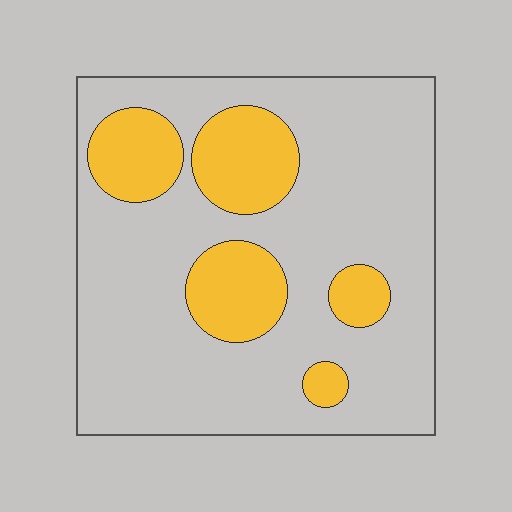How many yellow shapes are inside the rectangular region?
5.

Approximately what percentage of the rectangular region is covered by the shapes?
Approximately 25%.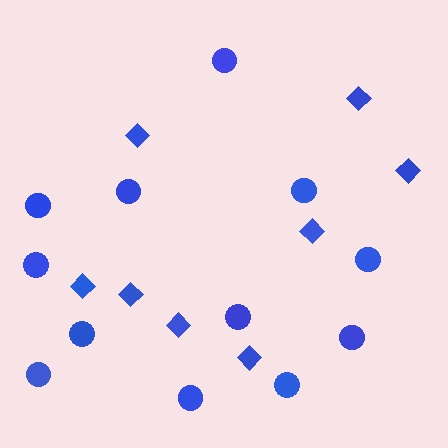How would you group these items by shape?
There are 2 groups: one group of diamonds (8) and one group of circles (12).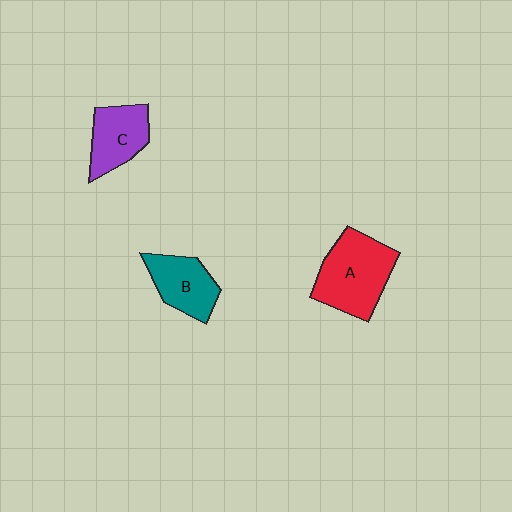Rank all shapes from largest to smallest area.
From largest to smallest: A (red), B (teal), C (purple).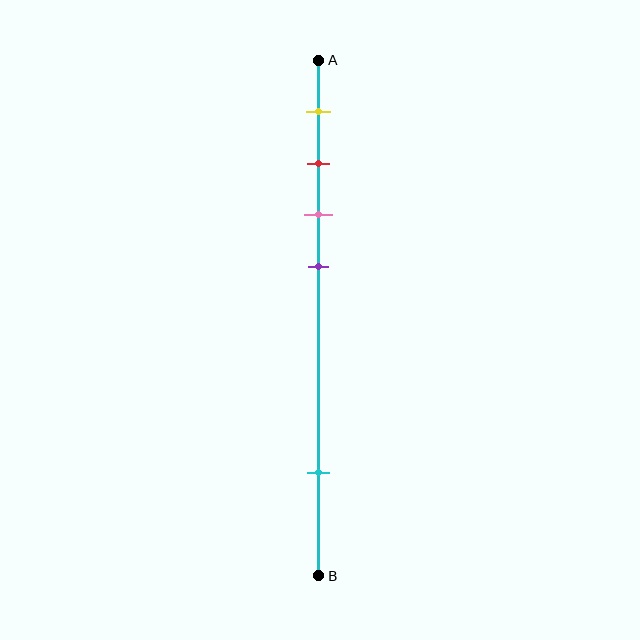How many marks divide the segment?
There are 5 marks dividing the segment.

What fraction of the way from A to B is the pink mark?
The pink mark is approximately 30% (0.3) of the way from A to B.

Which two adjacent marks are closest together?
The red and pink marks are the closest adjacent pair.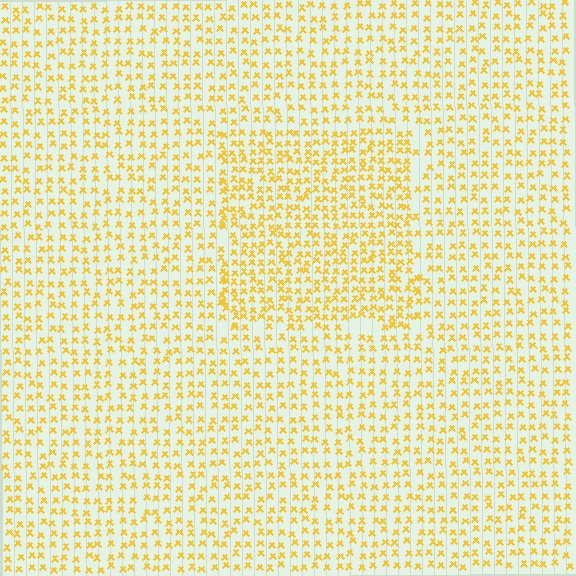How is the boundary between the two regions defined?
The boundary is defined by a change in element density (approximately 1.5x ratio). All elements are the same color, size, and shape.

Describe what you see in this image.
The image contains small yellow elements arranged at two different densities. A rectangle-shaped region is visible where the elements are more densely packed than the surrounding area.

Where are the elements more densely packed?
The elements are more densely packed inside the rectangle boundary.